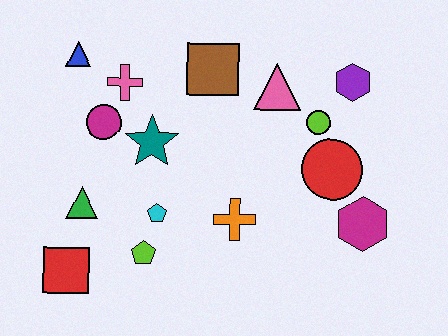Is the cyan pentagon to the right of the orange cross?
No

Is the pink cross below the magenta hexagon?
No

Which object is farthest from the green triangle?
The purple hexagon is farthest from the green triangle.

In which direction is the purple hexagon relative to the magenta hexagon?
The purple hexagon is above the magenta hexagon.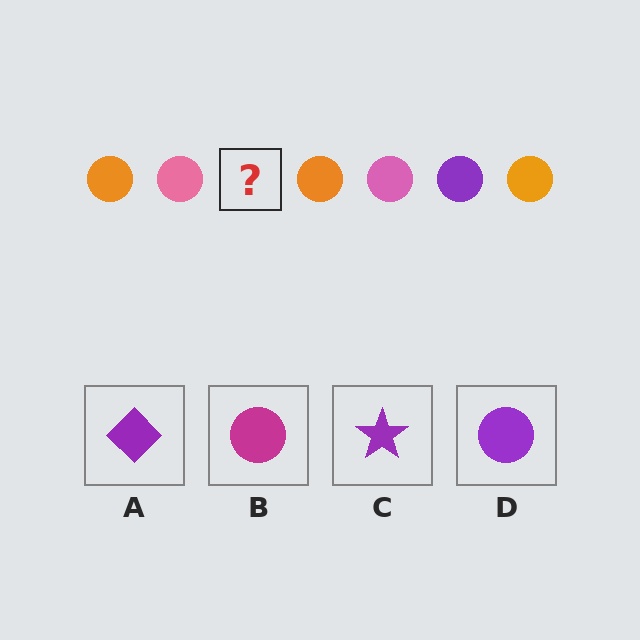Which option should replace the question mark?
Option D.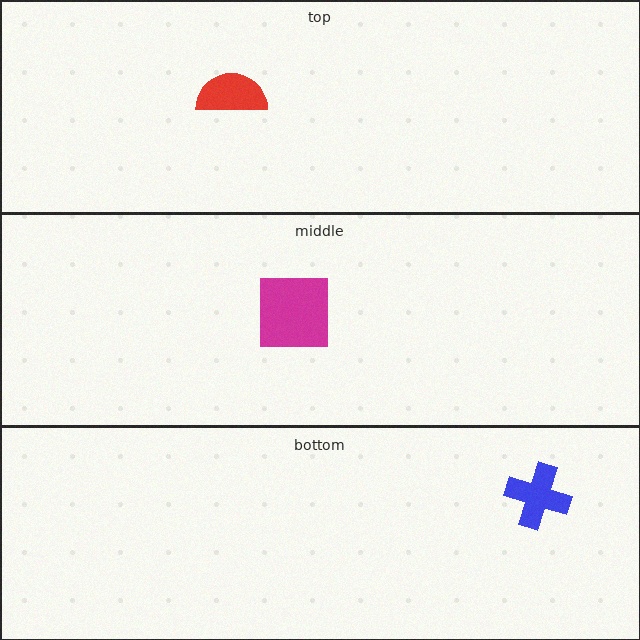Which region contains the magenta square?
The middle region.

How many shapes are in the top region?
1.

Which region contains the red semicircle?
The top region.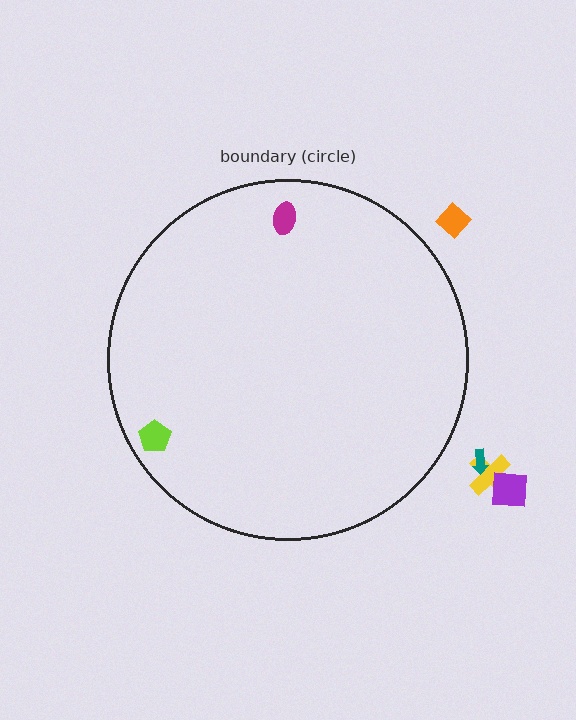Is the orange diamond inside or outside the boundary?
Outside.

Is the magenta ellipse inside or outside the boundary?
Inside.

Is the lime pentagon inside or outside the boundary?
Inside.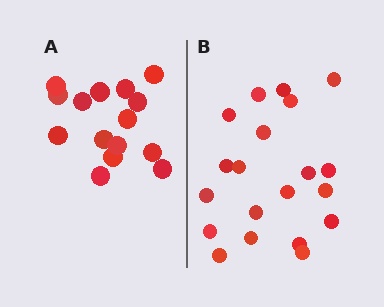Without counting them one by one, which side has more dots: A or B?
Region B (the right region) has more dots.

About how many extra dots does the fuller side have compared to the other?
Region B has about 5 more dots than region A.